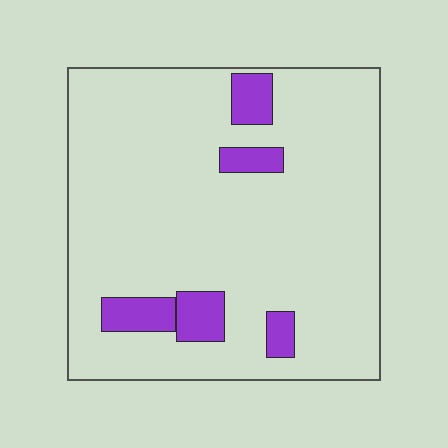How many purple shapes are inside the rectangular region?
5.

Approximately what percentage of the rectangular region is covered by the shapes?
Approximately 10%.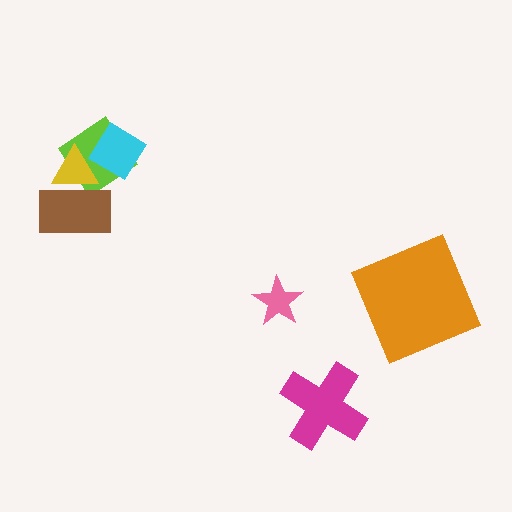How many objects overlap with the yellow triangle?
3 objects overlap with the yellow triangle.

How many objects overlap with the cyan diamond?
2 objects overlap with the cyan diamond.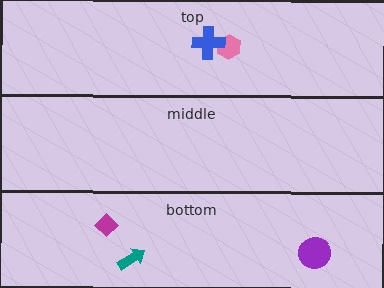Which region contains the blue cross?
The top region.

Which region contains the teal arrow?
The bottom region.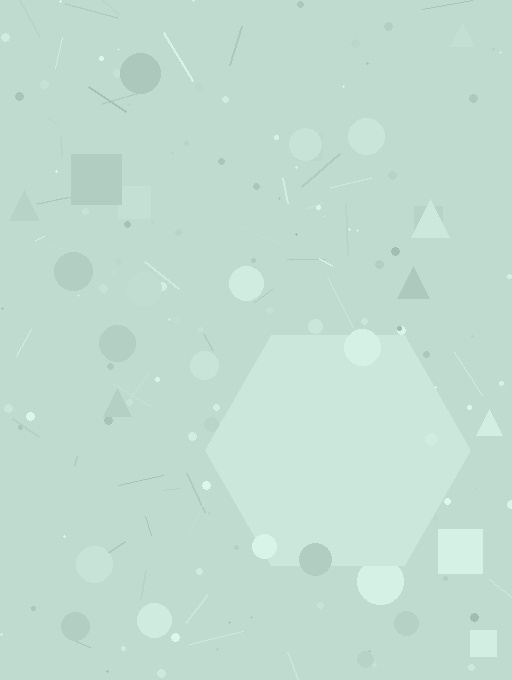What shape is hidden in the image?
A hexagon is hidden in the image.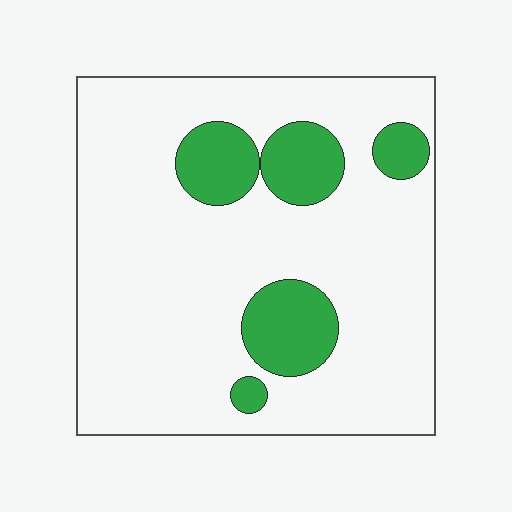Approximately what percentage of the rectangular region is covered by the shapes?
Approximately 15%.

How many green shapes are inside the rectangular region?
5.